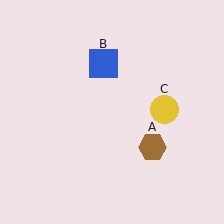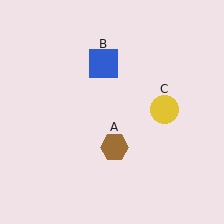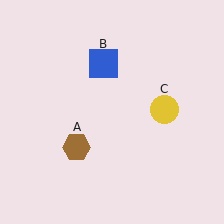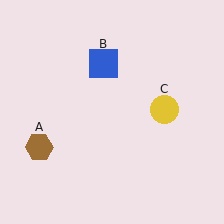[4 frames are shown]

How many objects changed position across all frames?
1 object changed position: brown hexagon (object A).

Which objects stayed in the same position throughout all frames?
Blue square (object B) and yellow circle (object C) remained stationary.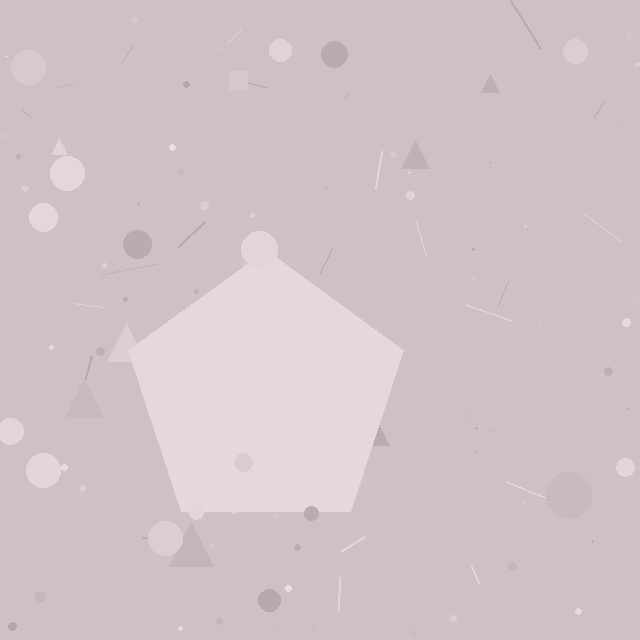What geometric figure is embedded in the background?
A pentagon is embedded in the background.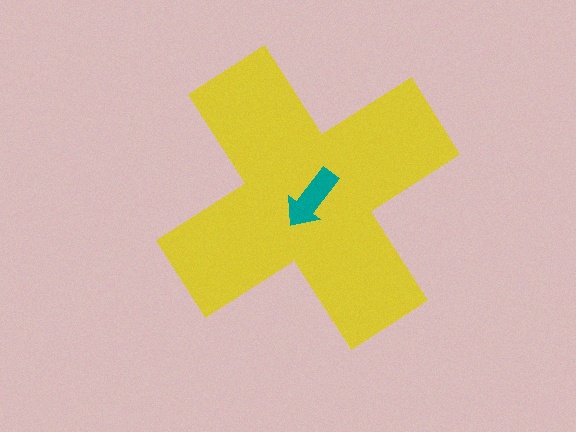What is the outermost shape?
The yellow cross.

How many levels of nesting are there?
2.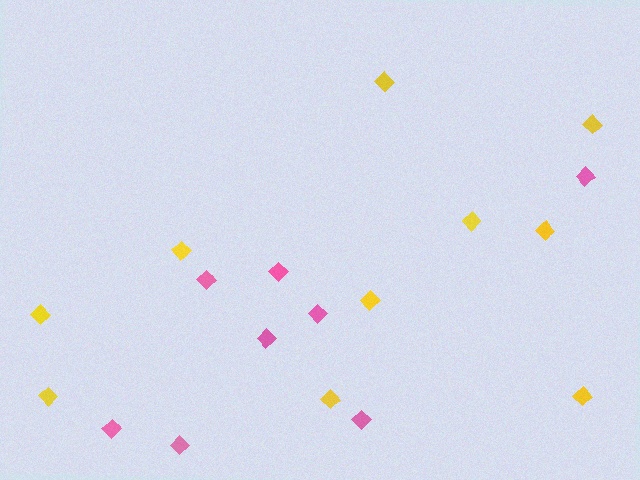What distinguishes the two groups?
There are 2 groups: one group of pink diamonds (8) and one group of yellow diamonds (10).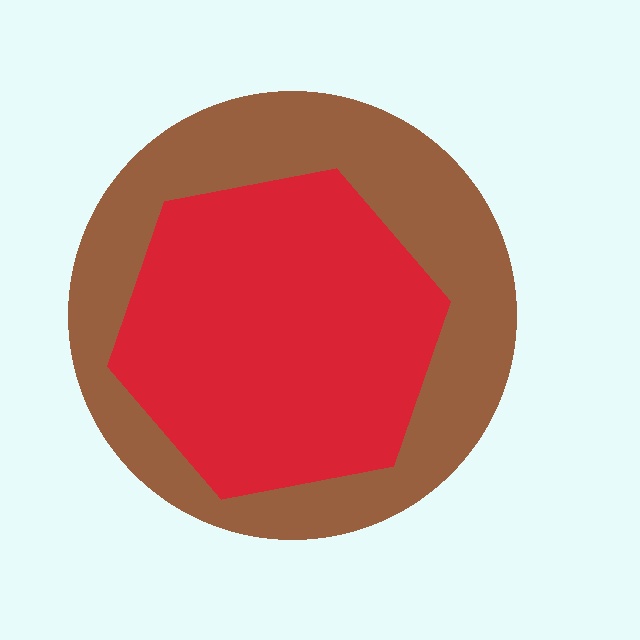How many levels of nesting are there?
2.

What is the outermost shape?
The brown circle.